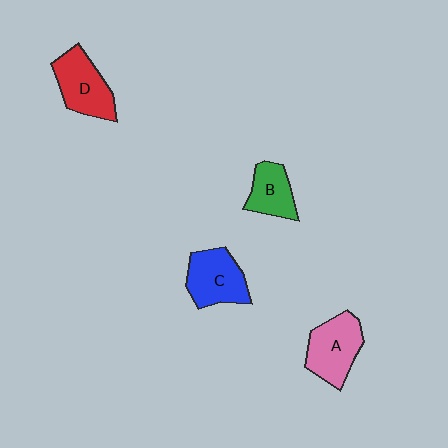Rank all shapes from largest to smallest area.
From largest to smallest: A (pink), D (red), C (blue), B (green).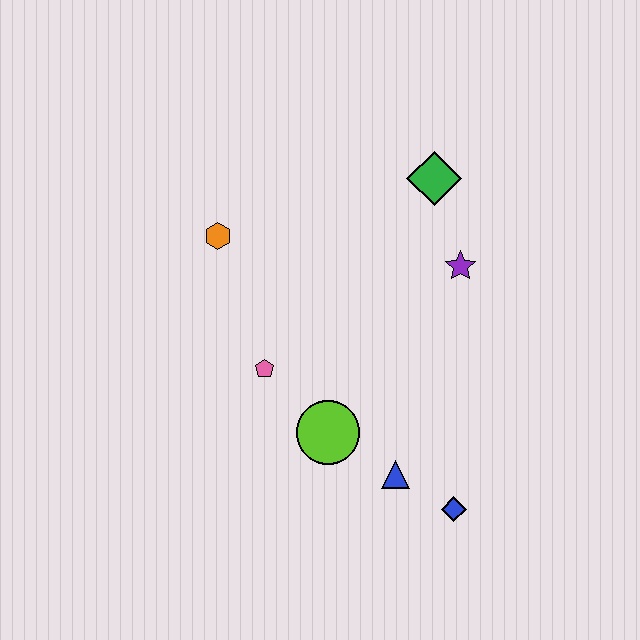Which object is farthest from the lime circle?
The green diamond is farthest from the lime circle.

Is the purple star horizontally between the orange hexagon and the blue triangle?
No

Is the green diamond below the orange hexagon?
No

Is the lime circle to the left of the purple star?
Yes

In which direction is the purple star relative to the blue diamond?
The purple star is above the blue diamond.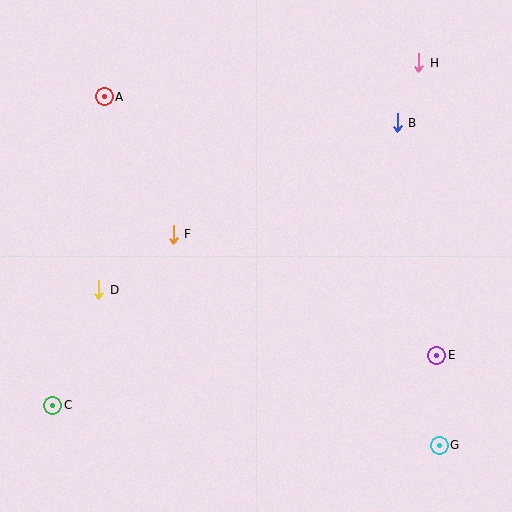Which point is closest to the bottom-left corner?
Point C is closest to the bottom-left corner.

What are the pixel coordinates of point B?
Point B is at (397, 123).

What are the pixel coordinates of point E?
Point E is at (437, 355).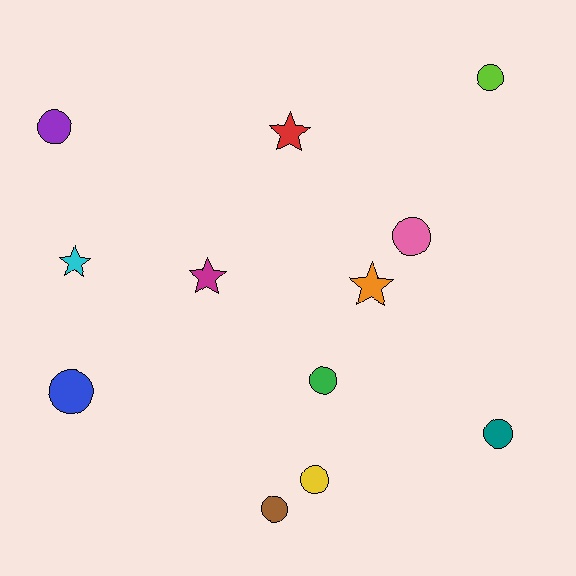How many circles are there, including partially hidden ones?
There are 8 circles.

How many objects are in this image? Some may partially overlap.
There are 12 objects.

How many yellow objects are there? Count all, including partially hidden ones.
There is 1 yellow object.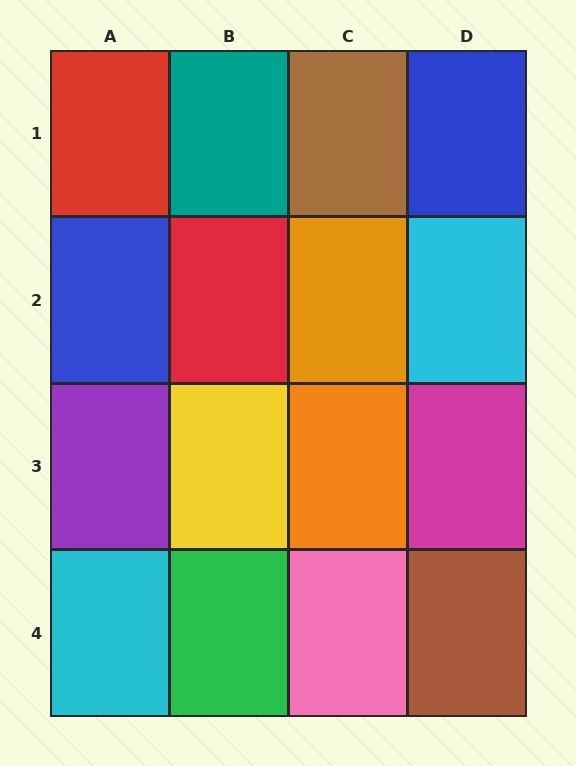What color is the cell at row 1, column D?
Blue.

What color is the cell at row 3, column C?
Orange.